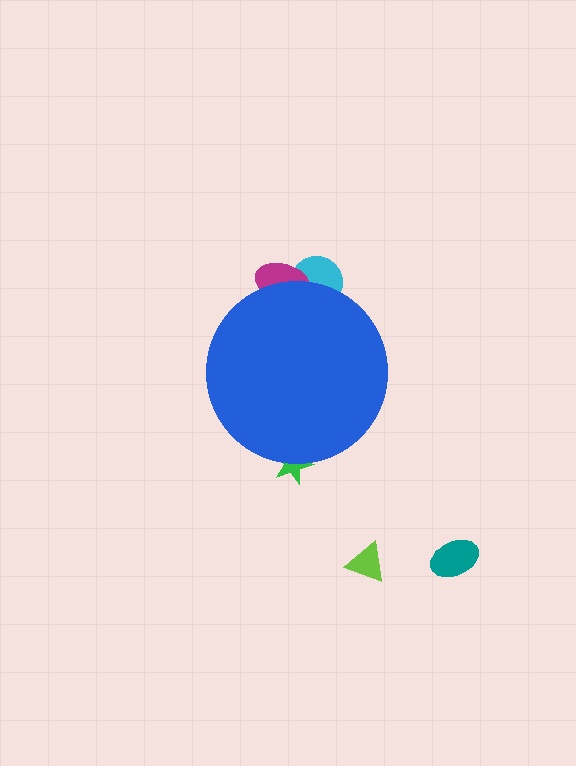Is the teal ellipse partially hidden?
No, the teal ellipse is fully visible.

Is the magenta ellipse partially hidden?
Yes, the magenta ellipse is partially hidden behind the blue circle.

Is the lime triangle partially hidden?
No, the lime triangle is fully visible.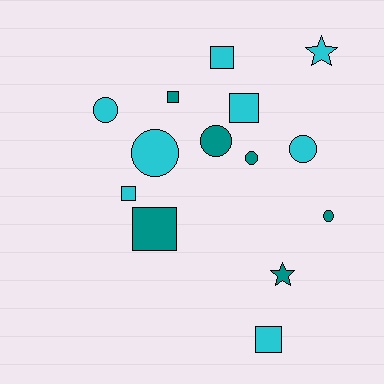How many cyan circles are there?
There are 3 cyan circles.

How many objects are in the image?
There are 14 objects.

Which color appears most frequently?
Cyan, with 8 objects.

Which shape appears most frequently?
Square, with 6 objects.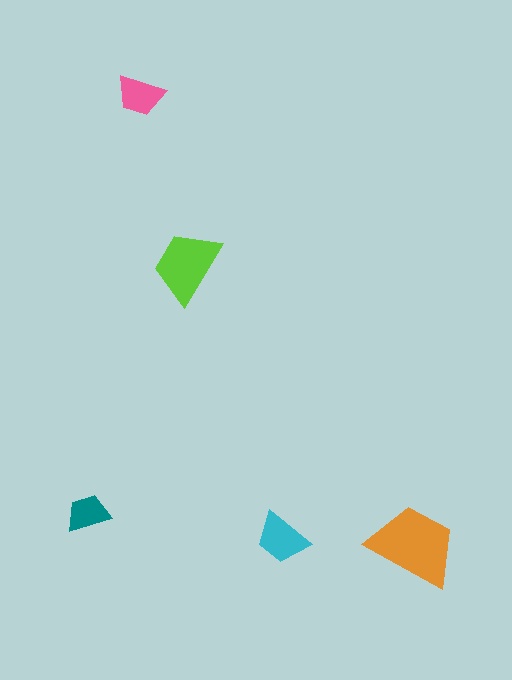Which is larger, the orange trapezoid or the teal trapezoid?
The orange one.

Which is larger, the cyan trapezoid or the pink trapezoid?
The cyan one.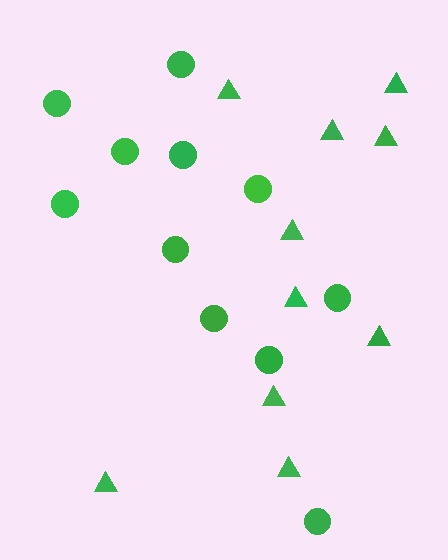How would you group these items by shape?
There are 2 groups: one group of triangles (10) and one group of circles (11).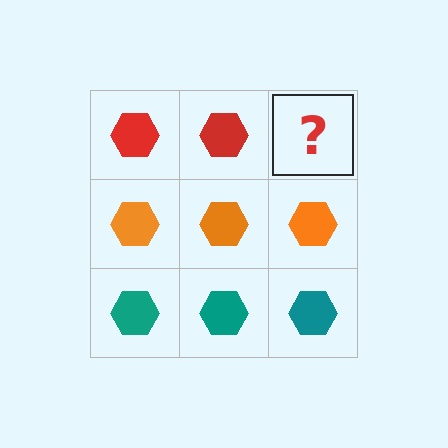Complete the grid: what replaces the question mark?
The question mark should be replaced with a red hexagon.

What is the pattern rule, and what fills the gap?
The rule is that each row has a consistent color. The gap should be filled with a red hexagon.